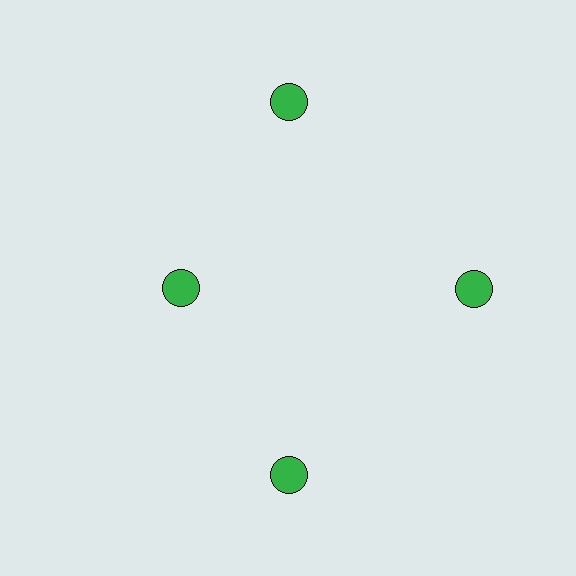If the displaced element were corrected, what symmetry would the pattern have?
It would have 4-fold rotational symmetry — the pattern would map onto itself every 90 degrees.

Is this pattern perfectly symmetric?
No. The 4 green circles are arranged in a ring, but one element near the 9 o'clock position is pulled inward toward the center, breaking the 4-fold rotational symmetry.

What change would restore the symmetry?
The symmetry would be restored by moving it outward, back onto the ring so that all 4 circles sit at equal angles and equal distance from the center.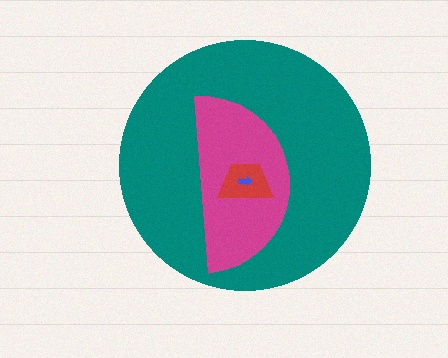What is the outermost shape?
The teal circle.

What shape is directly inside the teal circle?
The magenta semicircle.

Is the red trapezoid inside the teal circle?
Yes.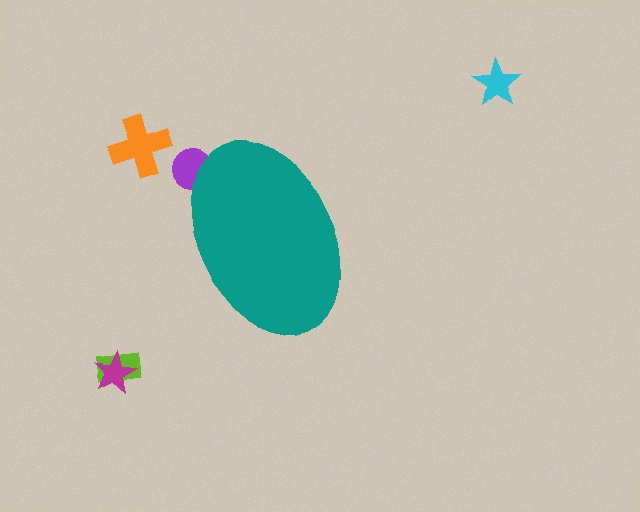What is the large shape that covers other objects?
A teal ellipse.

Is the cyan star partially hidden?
No, the cyan star is fully visible.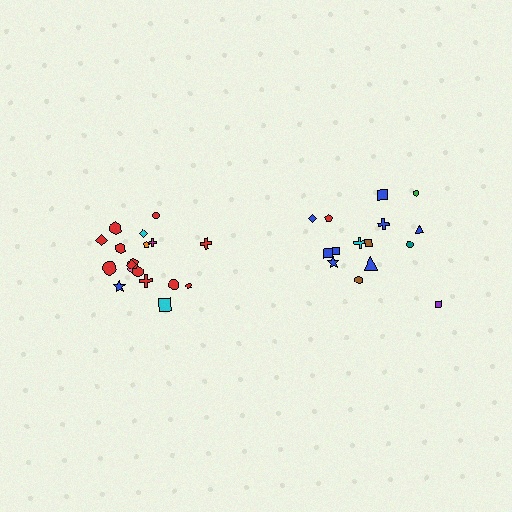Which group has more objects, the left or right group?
The left group.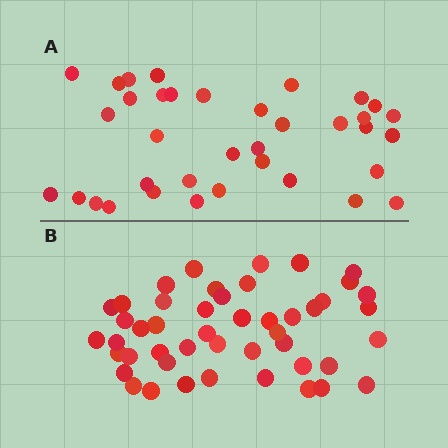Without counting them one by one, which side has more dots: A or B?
Region B (the bottom region) has more dots.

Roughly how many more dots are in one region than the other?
Region B has roughly 12 or so more dots than region A.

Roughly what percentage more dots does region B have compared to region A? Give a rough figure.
About 30% more.